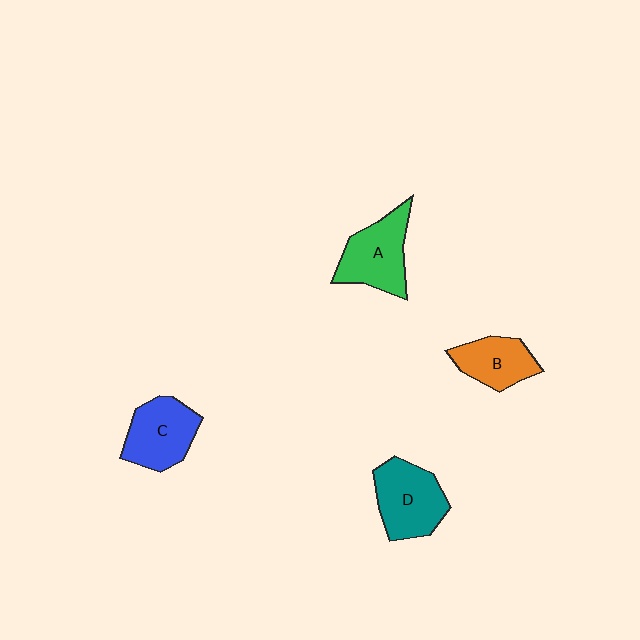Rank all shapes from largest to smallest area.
From largest to smallest: D (teal), A (green), C (blue), B (orange).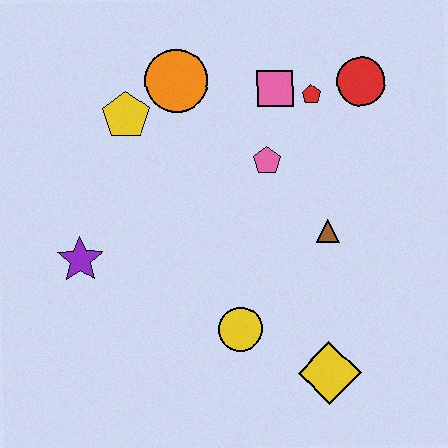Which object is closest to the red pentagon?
The pink square is closest to the red pentagon.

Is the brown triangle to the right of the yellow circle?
Yes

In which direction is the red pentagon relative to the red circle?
The red pentagon is to the left of the red circle.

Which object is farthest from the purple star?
The red circle is farthest from the purple star.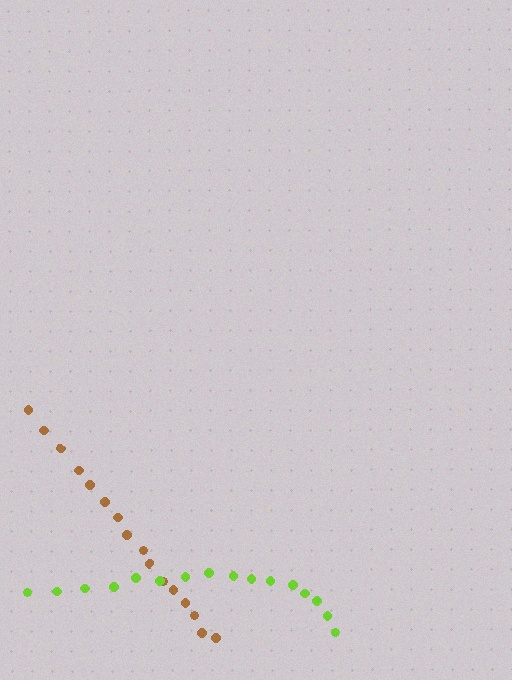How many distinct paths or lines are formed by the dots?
There are 2 distinct paths.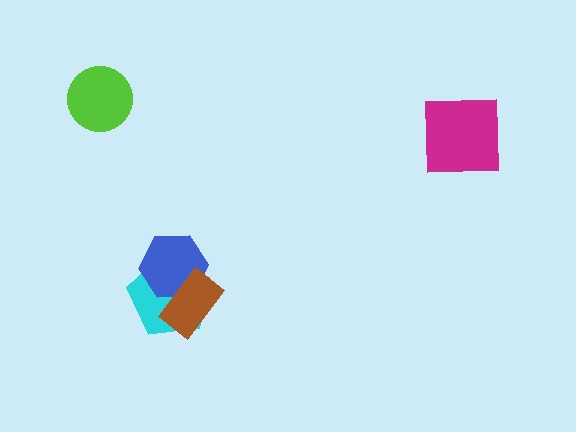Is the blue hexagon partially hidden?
Yes, it is partially covered by another shape.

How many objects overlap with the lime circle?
0 objects overlap with the lime circle.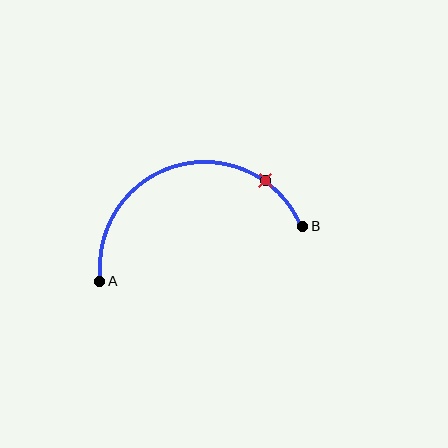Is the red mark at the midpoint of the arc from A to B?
No. The red mark lies on the arc but is closer to endpoint B. The arc midpoint would be at the point on the curve equidistant along the arc from both A and B.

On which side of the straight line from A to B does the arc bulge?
The arc bulges above the straight line connecting A and B.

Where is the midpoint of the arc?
The arc midpoint is the point on the curve farthest from the straight line joining A and B. It sits above that line.